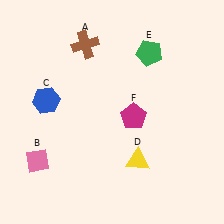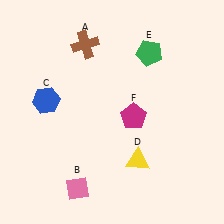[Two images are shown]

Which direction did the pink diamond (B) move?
The pink diamond (B) moved right.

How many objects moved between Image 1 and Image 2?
1 object moved between the two images.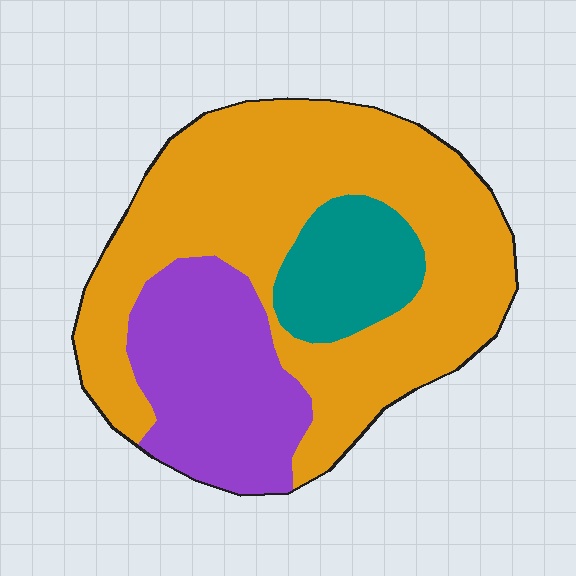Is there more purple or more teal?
Purple.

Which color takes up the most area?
Orange, at roughly 60%.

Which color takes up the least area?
Teal, at roughly 15%.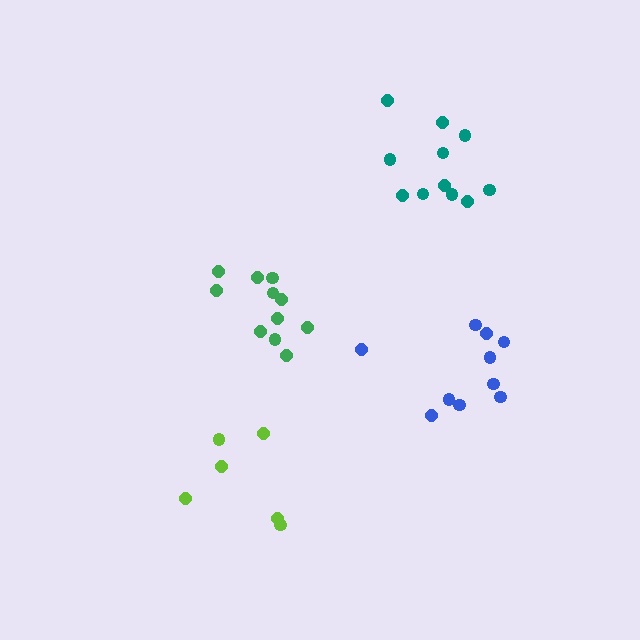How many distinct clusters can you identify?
There are 4 distinct clusters.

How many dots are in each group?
Group 1: 6 dots, Group 2: 11 dots, Group 3: 10 dots, Group 4: 11 dots (38 total).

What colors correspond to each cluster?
The clusters are colored: lime, teal, blue, green.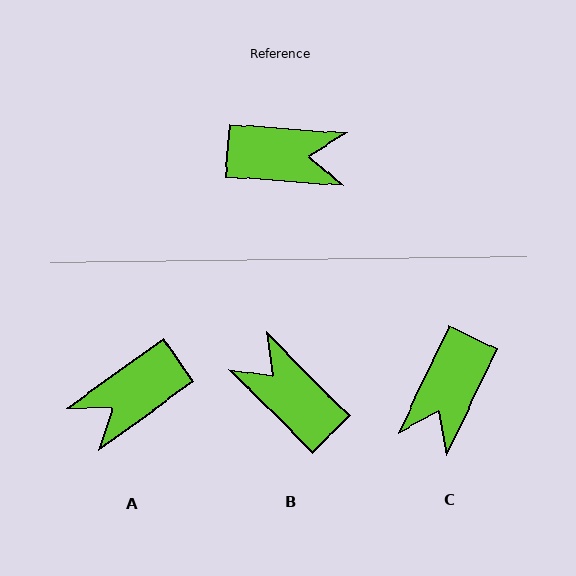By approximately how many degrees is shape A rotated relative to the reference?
Approximately 140 degrees clockwise.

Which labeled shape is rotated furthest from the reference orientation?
A, about 140 degrees away.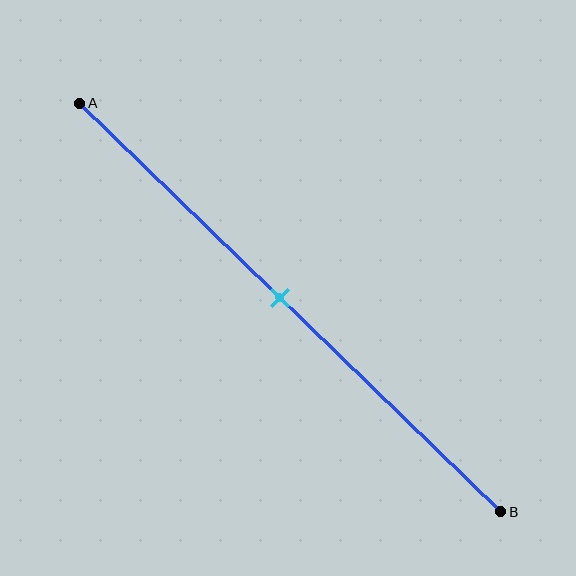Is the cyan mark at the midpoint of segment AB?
Yes, the mark is approximately at the midpoint.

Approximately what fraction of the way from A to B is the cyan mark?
The cyan mark is approximately 50% of the way from A to B.